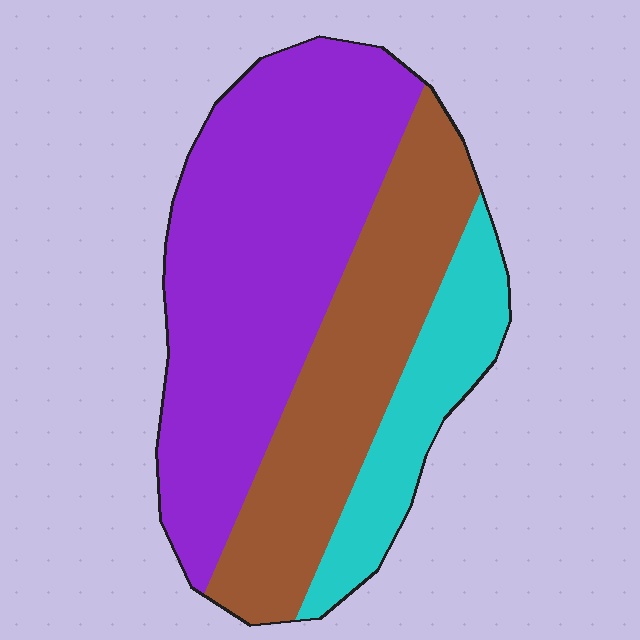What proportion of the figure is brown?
Brown covers around 30% of the figure.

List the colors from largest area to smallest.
From largest to smallest: purple, brown, cyan.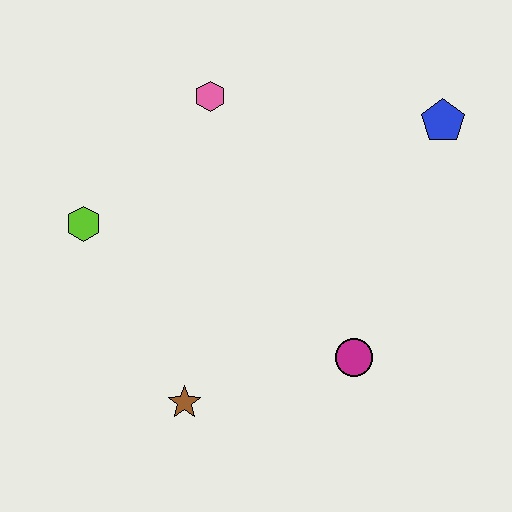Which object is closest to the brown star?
The magenta circle is closest to the brown star.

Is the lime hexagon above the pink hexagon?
No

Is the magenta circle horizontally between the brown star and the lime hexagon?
No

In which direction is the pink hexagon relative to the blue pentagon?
The pink hexagon is to the left of the blue pentagon.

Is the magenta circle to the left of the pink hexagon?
No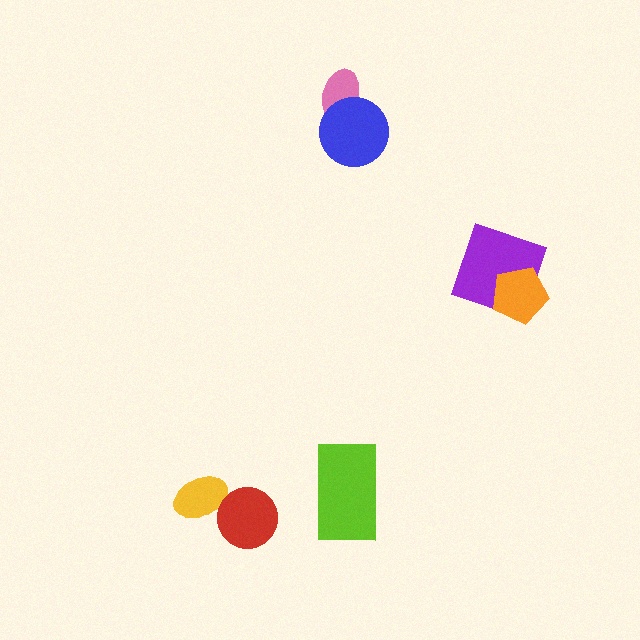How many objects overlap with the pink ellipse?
1 object overlaps with the pink ellipse.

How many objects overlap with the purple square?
1 object overlaps with the purple square.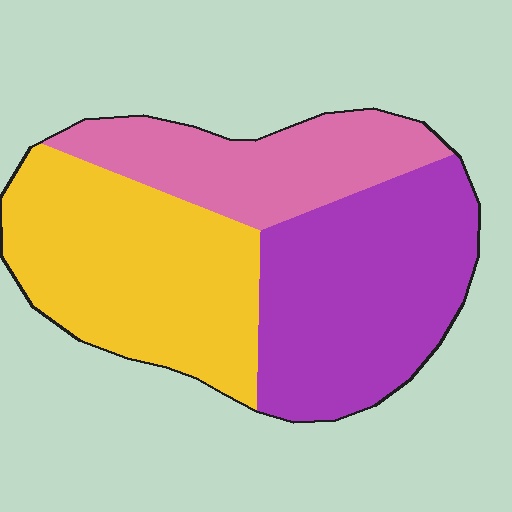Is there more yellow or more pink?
Yellow.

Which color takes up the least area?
Pink, at roughly 25%.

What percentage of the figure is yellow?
Yellow takes up between a third and a half of the figure.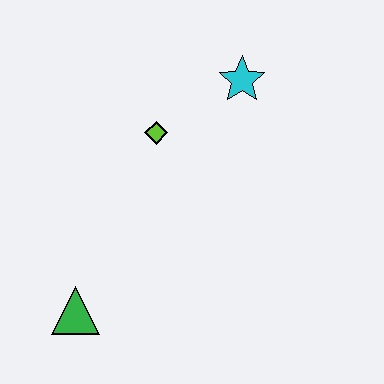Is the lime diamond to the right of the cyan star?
No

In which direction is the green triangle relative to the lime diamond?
The green triangle is below the lime diamond.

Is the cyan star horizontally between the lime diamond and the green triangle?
No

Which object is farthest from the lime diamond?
The green triangle is farthest from the lime diamond.